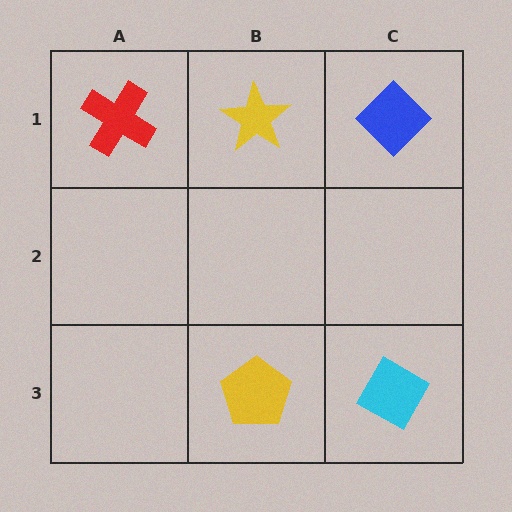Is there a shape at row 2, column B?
No, that cell is empty.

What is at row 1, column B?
A yellow star.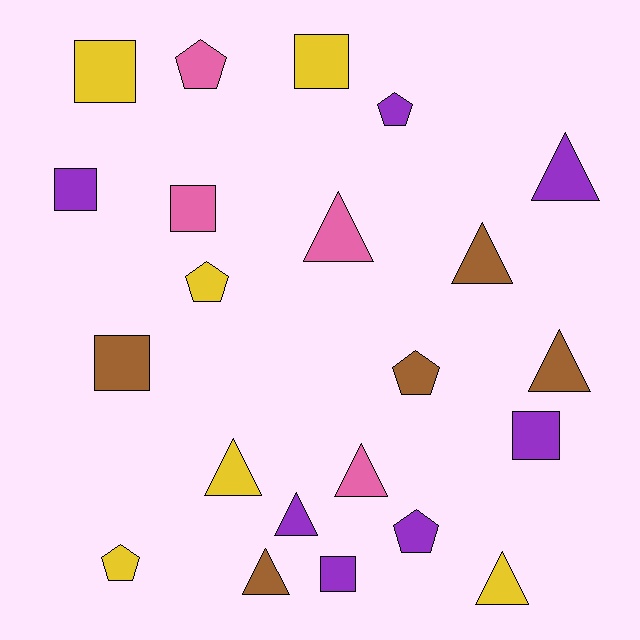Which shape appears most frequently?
Triangle, with 9 objects.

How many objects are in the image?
There are 22 objects.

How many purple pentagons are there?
There are 2 purple pentagons.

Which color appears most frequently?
Purple, with 7 objects.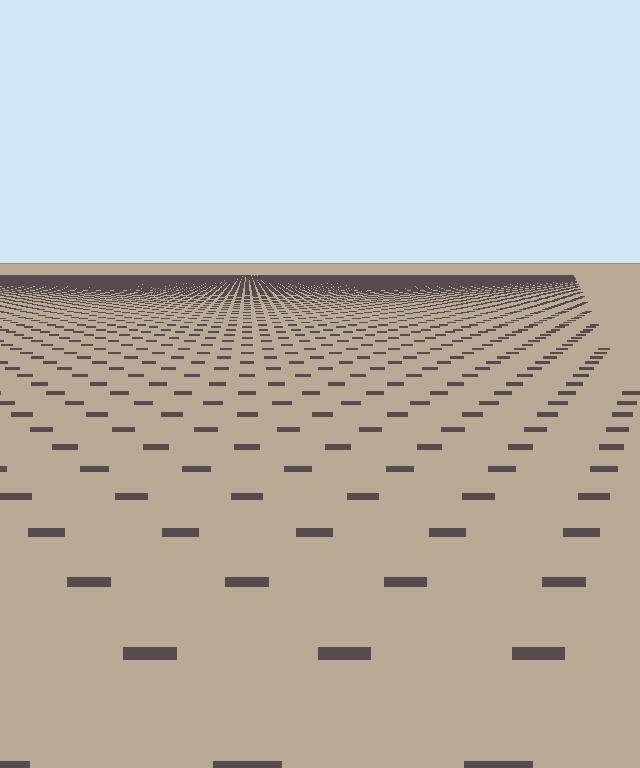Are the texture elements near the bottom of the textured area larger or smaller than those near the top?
Larger. Near the bottom, elements are closer to the viewer and appear at a bigger on-screen size.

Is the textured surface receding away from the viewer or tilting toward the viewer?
The surface is receding away from the viewer. Texture elements get smaller and denser toward the top.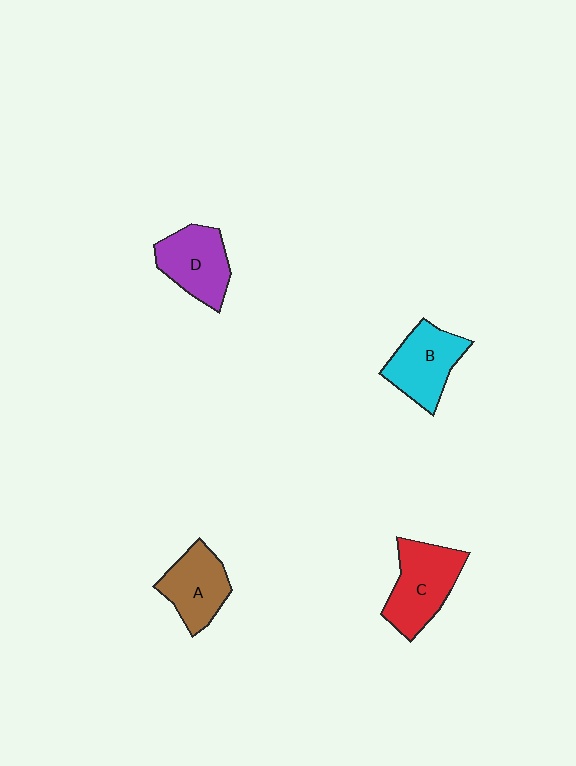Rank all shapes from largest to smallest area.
From largest to smallest: C (red), B (cyan), D (purple), A (brown).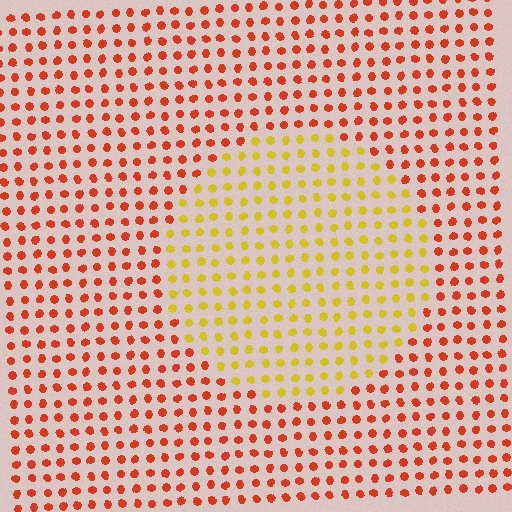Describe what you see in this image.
The image is filled with small red elements in a uniform arrangement. A circle-shaped region is visible where the elements are tinted to a slightly different hue, forming a subtle color boundary.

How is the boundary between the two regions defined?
The boundary is defined purely by a slight shift in hue (about 46 degrees). Spacing, size, and orientation are identical on both sides.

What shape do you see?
I see a circle.